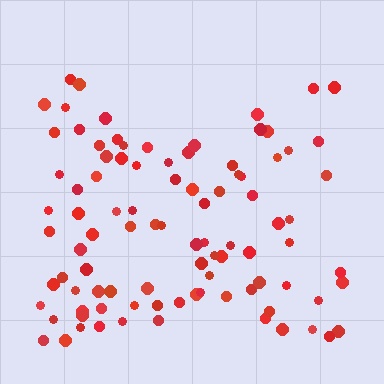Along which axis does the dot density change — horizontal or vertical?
Vertical.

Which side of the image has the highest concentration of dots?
The bottom.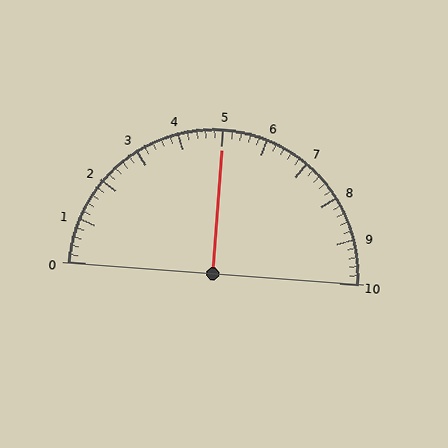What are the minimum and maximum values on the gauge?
The gauge ranges from 0 to 10.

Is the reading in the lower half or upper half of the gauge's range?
The reading is in the upper half of the range (0 to 10).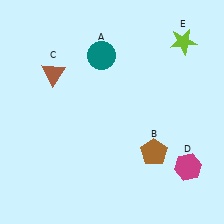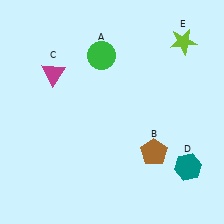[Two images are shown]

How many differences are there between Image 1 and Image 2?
There are 3 differences between the two images.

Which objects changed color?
A changed from teal to green. C changed from brown to magenta. D changed from magenta to teal.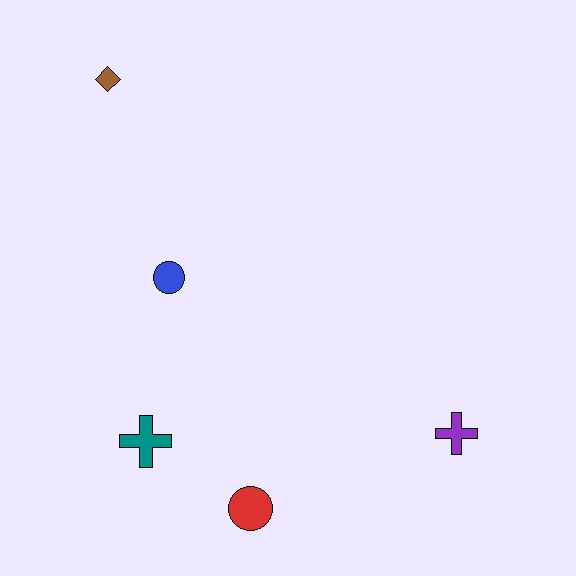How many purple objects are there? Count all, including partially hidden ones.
There is 1 purple object.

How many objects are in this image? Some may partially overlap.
There are 5 objects.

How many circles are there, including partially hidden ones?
There are 2 circles.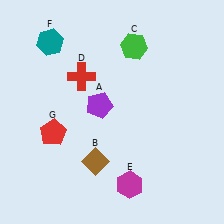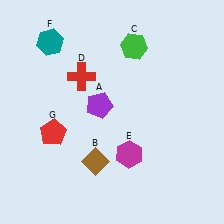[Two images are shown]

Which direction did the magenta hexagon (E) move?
The magenta hexagon (E) moved up.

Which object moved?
The magenta hexagon (E) moved up.